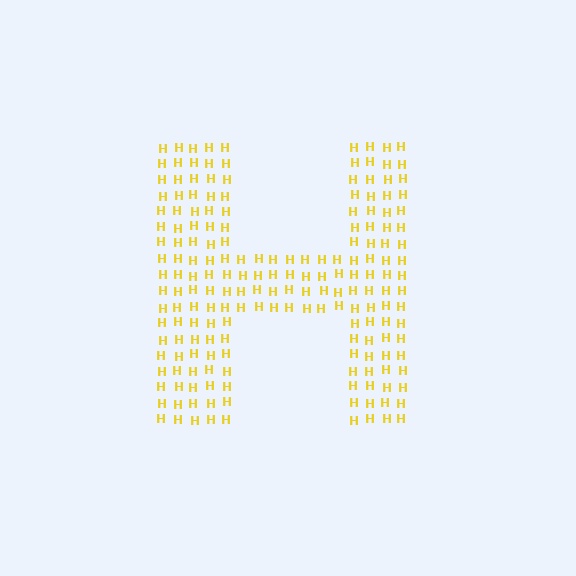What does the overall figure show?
The overall figure shows the letter H.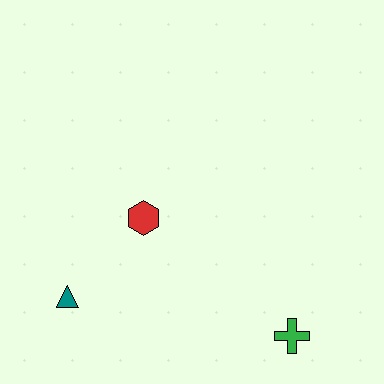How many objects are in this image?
There are 3 objects.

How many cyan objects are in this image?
There are no cyan objects.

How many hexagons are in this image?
There is 1 hexagon.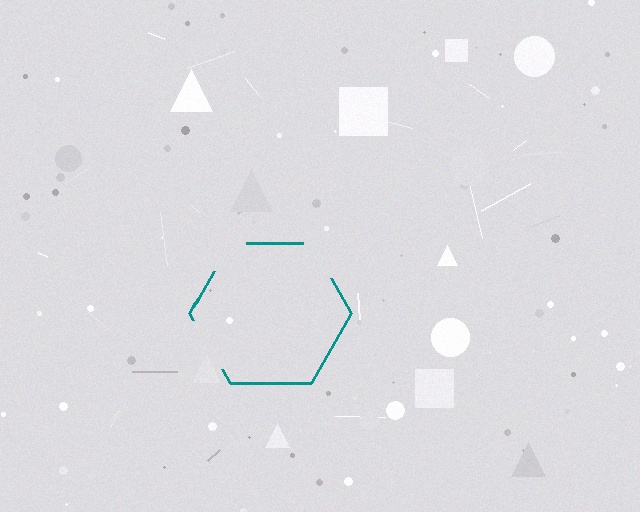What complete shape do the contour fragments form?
The contour fragments form a hexagon.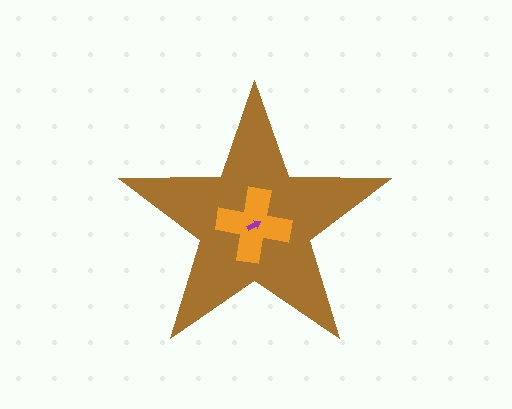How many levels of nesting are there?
3.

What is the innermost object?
The purple arrow.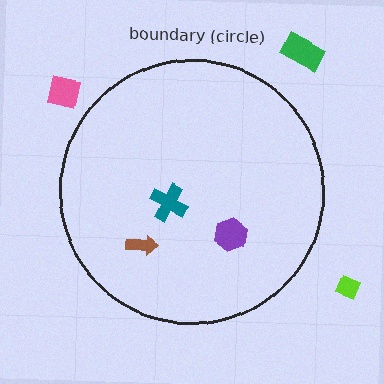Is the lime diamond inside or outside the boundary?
Outside.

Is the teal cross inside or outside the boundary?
Inside.